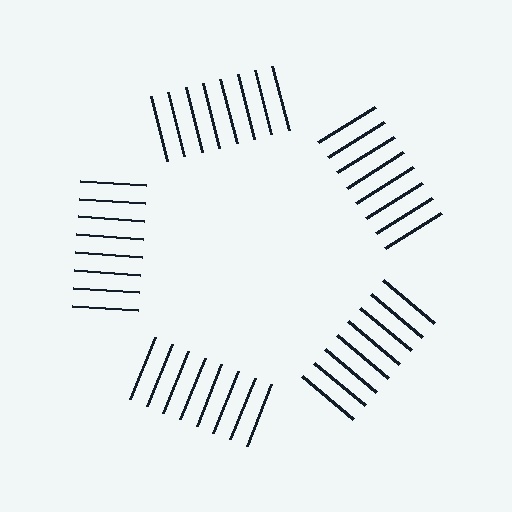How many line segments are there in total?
40 — 8 along each of the 5 edges.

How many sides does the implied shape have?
5 sides — the line-ends trace a pentagon.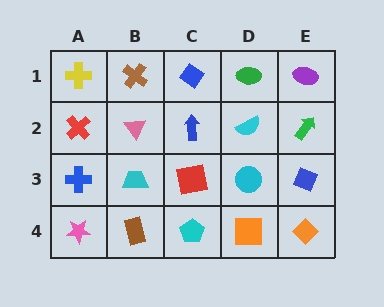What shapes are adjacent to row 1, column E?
A green arrow (row 2, column E), a green ellipse (row 1, column D).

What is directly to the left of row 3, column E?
A cyan circle.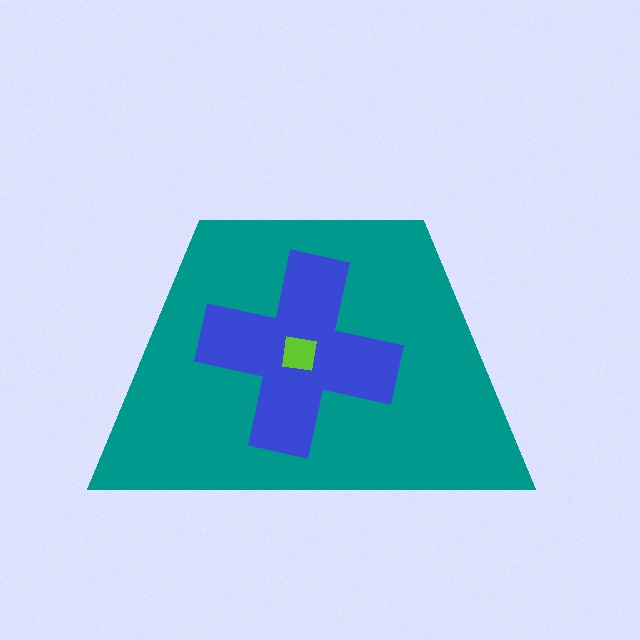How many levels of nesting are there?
3.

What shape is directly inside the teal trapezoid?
The blue cross.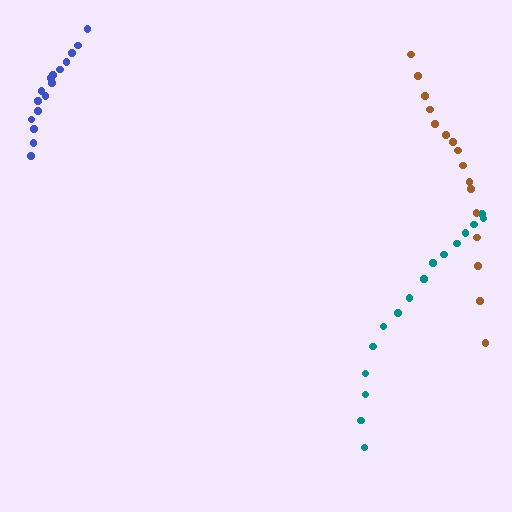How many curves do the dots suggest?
There are 3 distinct paths.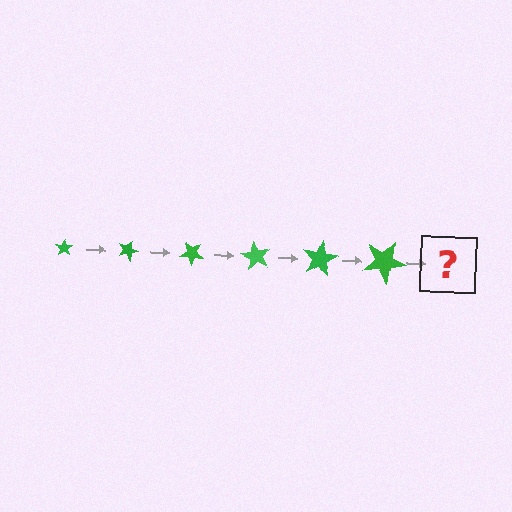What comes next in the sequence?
The next element should be a star, larger than the previous one and rotated 120 degrees from the start.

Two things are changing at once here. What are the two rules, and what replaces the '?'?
The two rules are that the star grows larger each step and it rotates 20 degrees each step. The '?' should be a star, larger than the previous one and rotated 120 degrees from the start.